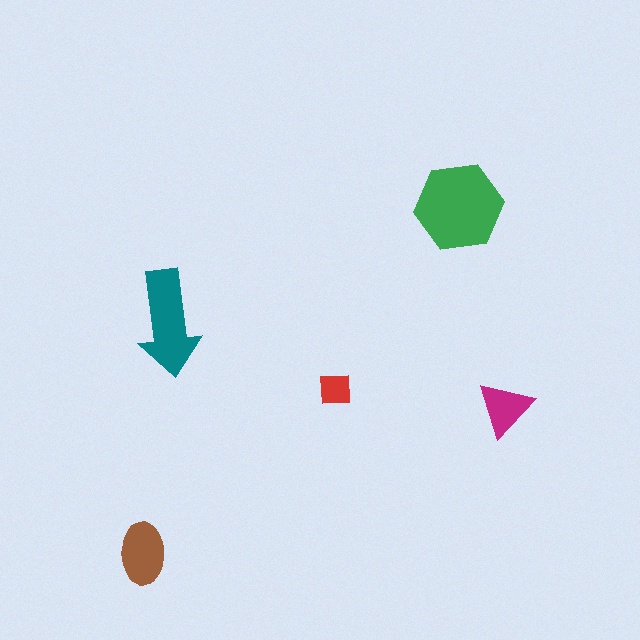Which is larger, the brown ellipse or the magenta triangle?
The brown ellipse.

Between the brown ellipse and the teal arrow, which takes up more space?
The teal arrow.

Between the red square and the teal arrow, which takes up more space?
The teal arrow.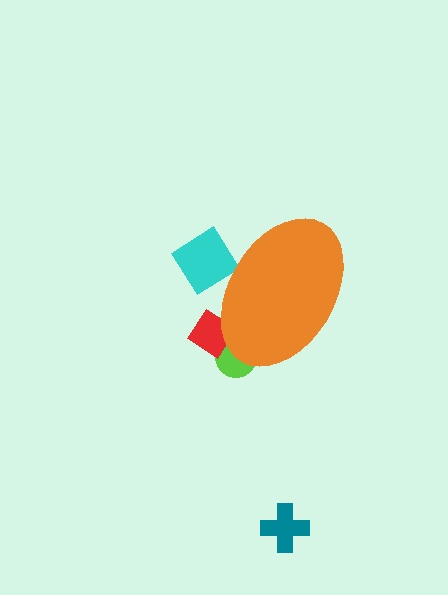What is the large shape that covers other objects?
An orange ellipse.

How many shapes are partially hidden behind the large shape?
3 shapes are partially hidden.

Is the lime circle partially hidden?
Yes, the lime circle is partially hidden behind the orange ellipse.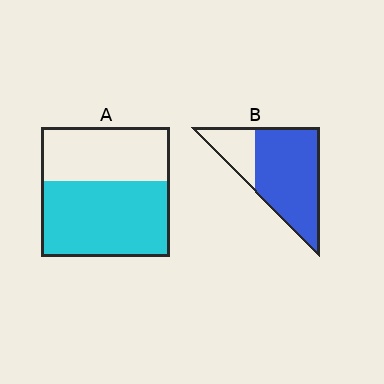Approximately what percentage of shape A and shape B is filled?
A is approximately 60% and B is approximately 75%.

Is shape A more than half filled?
Yes.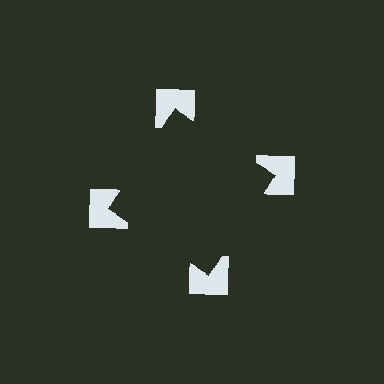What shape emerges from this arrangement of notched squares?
An illusory square — its edges are inferred from the aligned wedge cuts in the notched squares, not physically drawn.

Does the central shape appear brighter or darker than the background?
It typically appears slightly darker than the background, even though no actual brightness change is drawn.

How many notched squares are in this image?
There are 4 — one at each vertex of the illusory square.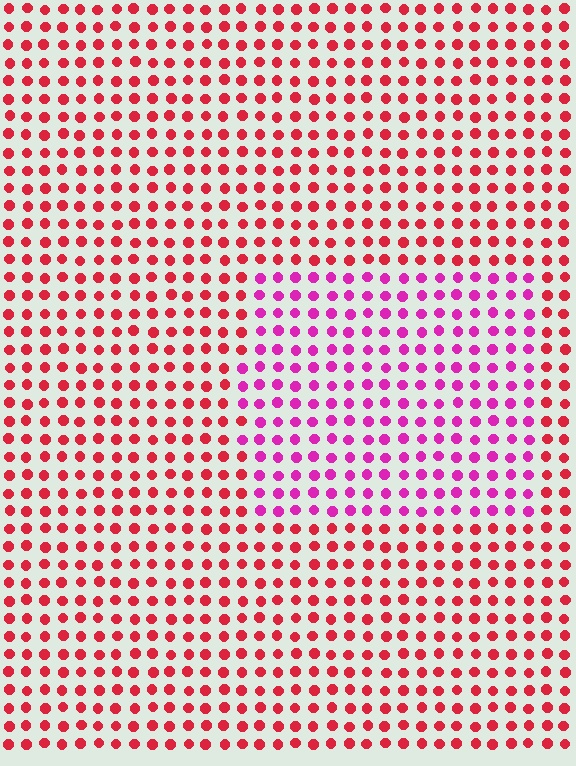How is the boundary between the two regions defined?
The boundary is defined purely by a slight shift in hue (about 39 degrees). Spacing, size, and orientation are identical on both sides.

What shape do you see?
I see a rectangle.